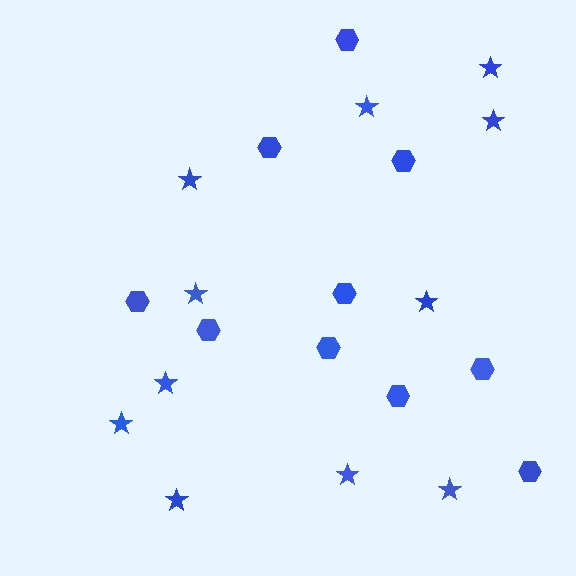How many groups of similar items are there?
There are 2 groups: one group of stars (11) and one group of hexagons (10).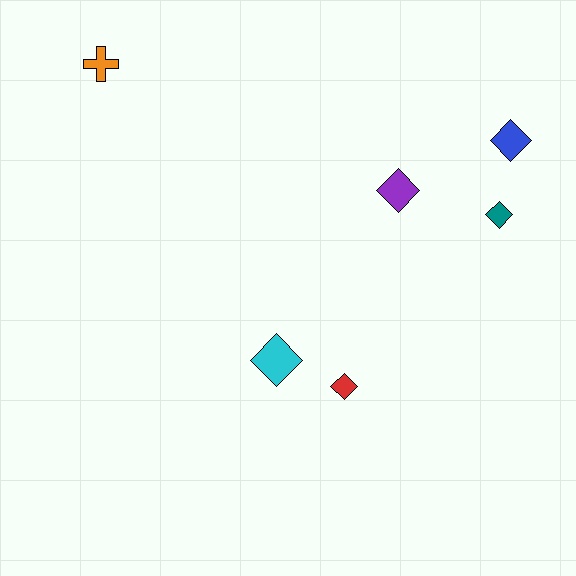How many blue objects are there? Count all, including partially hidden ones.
There is 1 blue object.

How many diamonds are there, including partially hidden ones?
There are 5 diamonds.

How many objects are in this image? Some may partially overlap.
There are 6 objects.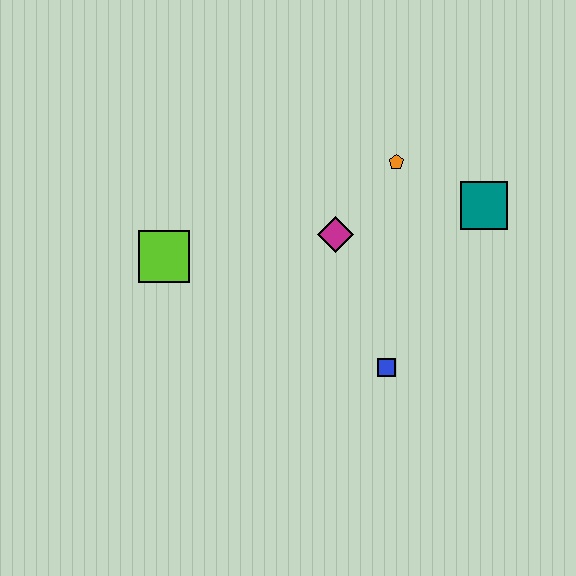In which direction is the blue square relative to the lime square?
The blue square is to the right of the lime square.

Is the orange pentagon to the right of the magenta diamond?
Yes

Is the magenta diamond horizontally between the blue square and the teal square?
No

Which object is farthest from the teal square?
The lime square is farthest from the teal square.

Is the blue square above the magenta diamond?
No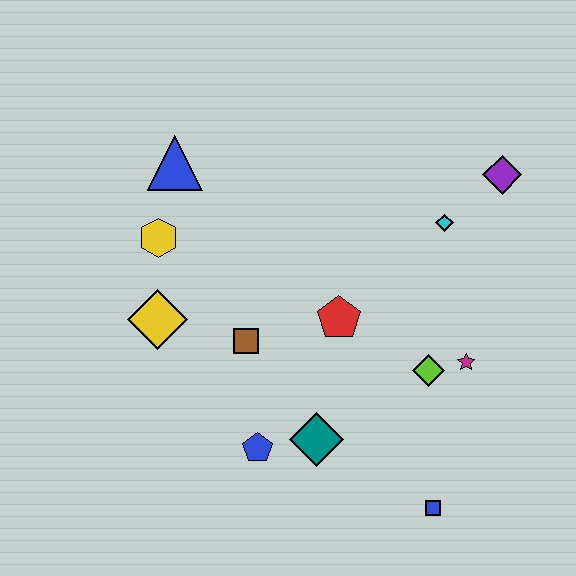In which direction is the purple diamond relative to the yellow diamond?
The purple diamond is to the right of the yellow diamond.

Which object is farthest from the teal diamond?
The purple diamond is farthest from the teal diamond.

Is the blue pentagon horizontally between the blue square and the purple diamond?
No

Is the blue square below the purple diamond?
Yes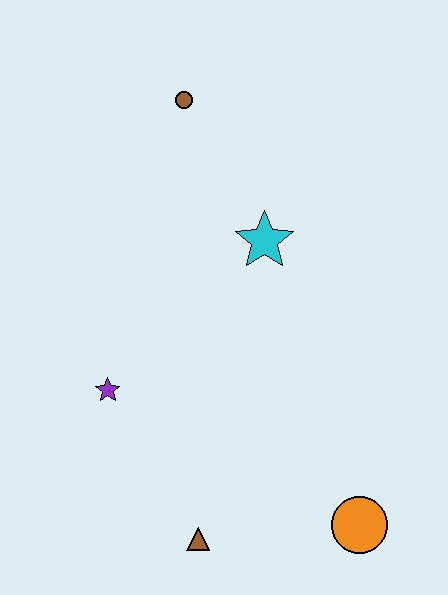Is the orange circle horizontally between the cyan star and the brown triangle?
No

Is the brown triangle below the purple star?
Yes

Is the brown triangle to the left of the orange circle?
Yes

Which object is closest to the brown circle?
The cyan star is closest to the brown circle.